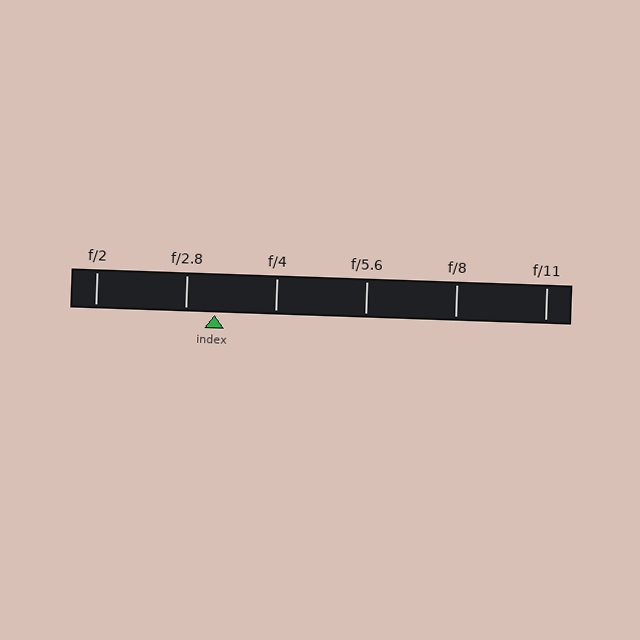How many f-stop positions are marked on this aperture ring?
There are 6 f-stop positions marked.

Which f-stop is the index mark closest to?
The index mark is closest to f/2.8.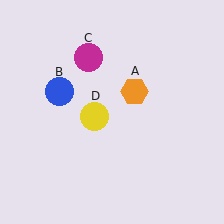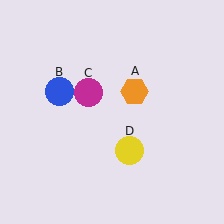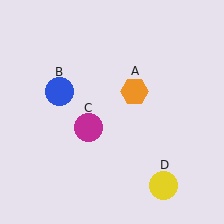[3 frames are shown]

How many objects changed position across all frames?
2 objects changed position: magenta circle (object C), yellow circle (object D).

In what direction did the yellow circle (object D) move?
The yellow circle (object D) moved down and to the right.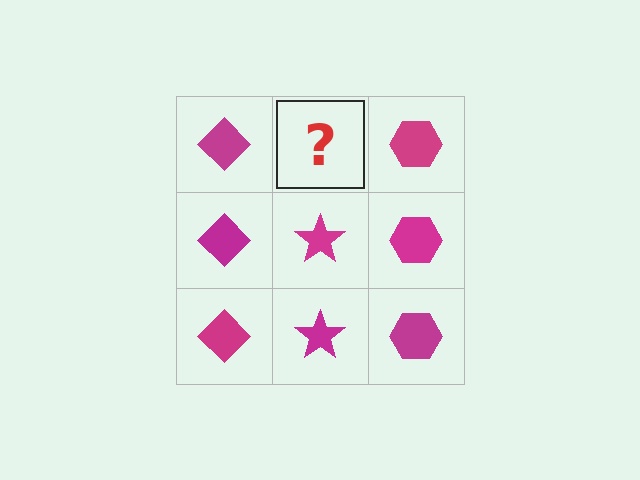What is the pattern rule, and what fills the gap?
The rule is that each column has a consistent shape. The gap should be filled with a magenta star.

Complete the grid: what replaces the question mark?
The question mark should be replaced with a magenta star.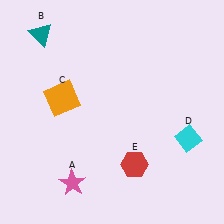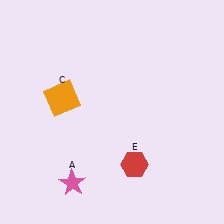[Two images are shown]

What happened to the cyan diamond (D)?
The cyan diamond (D) was removed in Image 2. It was in the bottom-right area of Image 1.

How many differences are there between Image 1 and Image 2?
There are 2 differences between the two images.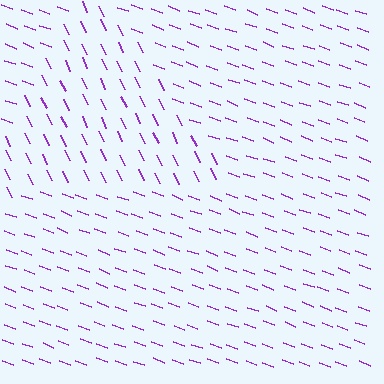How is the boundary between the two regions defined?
The boundary is defined purely by a change in line orientation (approximately 45 degrees difference). All lines are the same color and thickness.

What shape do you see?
I see a triangle.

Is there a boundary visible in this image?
Yes, there is a texture boundary formed by a change in line orientation.